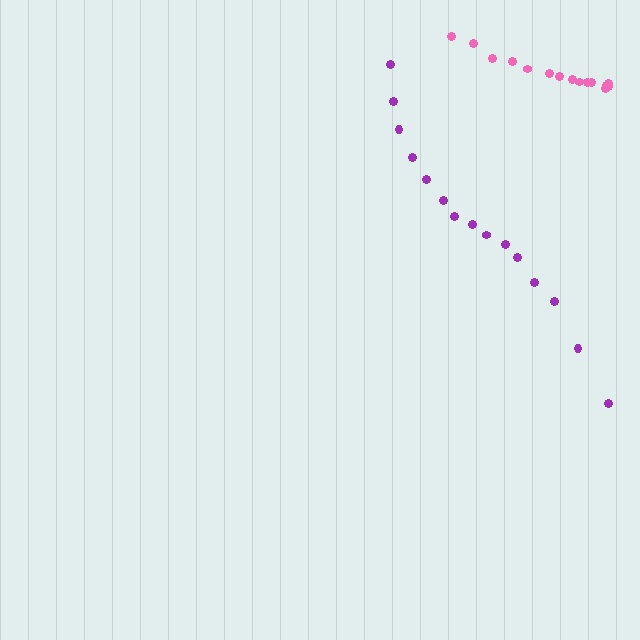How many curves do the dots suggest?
There are 2 distinct paths.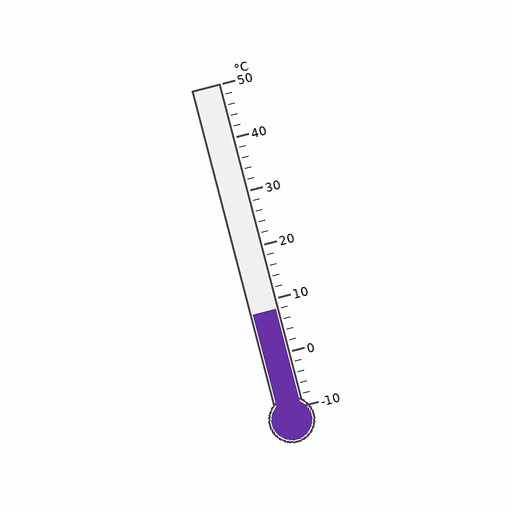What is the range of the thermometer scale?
The thermometer scale ranges from -10°C to 50°C.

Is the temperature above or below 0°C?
The temperature is above 0°C.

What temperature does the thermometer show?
The thermometer shows approximately 8°C.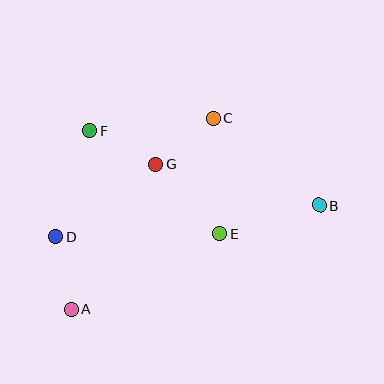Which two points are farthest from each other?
Points A and B are farthest from each other.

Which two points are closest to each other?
Points A and D are closest to each other.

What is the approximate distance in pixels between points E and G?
The distance between E and G is approximately 94 pixels.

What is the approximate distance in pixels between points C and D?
The distance between C and D is approximately 197 pixels.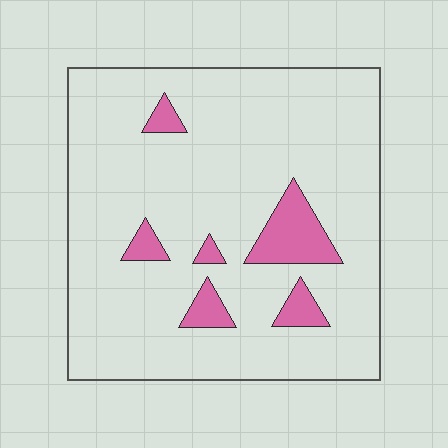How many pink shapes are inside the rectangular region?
6.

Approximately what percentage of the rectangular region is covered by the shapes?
Approximately 10%.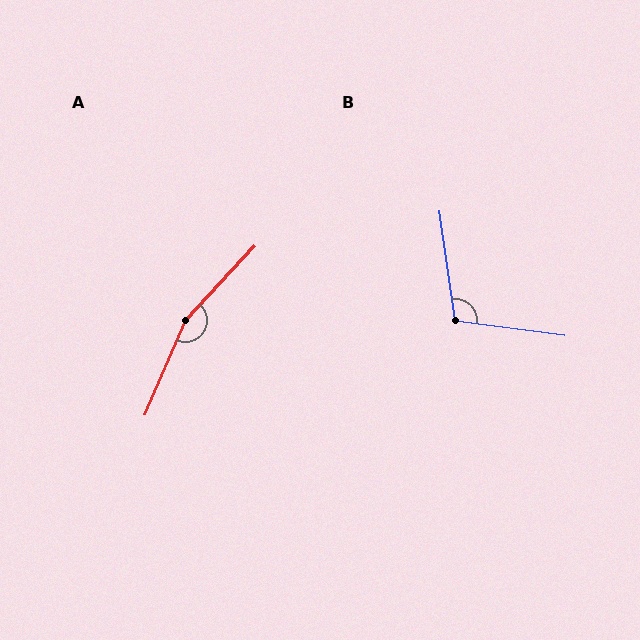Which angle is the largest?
A, at approximately 160 degrees.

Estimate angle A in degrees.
Approximately 160 degrees.